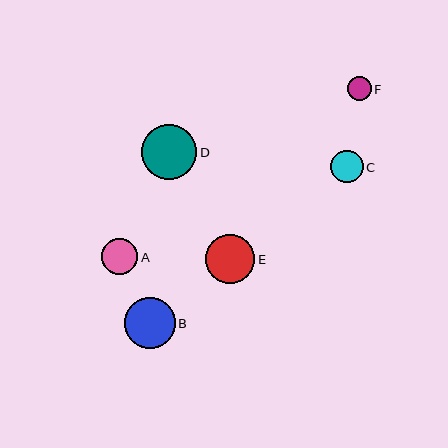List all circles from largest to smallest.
From largest to smallest: D, B, E, A, C, F.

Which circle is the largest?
Circle D is the largest with a size of approximately 55 pixels.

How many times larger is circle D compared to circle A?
Circle D is approximately 1.5 times the size of circle A.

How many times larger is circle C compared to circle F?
Circle C is approximately 1.3 times the size of circle F.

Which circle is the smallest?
Circle F is the smallest with a size of approximately 24 pixels.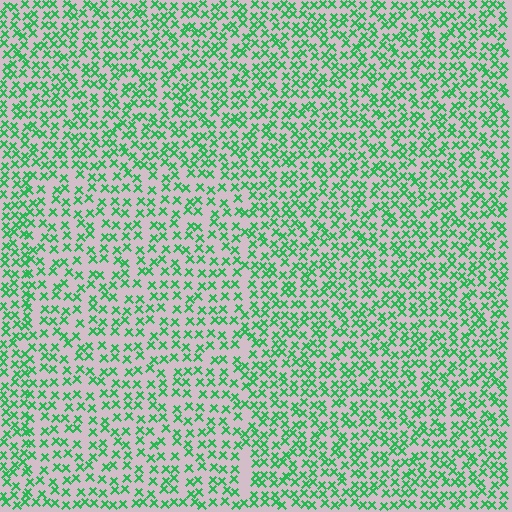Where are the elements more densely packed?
The elements are more densely packed outside the rectangle boundary.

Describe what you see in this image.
The image contains small green elements arranged at two different densities. A rectangle-shaped region is visible where the elements are less densely packed than the surrounding area.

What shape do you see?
I see a rectangle.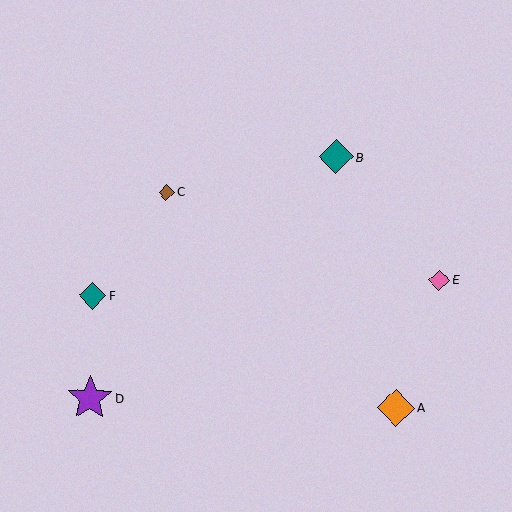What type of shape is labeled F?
Shape F is a teal diamond.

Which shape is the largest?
The purple star (labeled D) is the largest.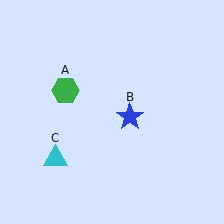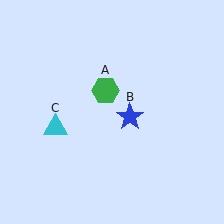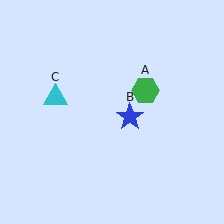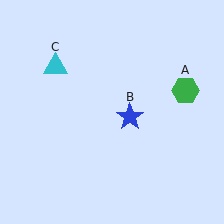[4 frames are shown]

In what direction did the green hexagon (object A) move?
The green hexagon (object A) moved right.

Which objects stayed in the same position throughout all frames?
Blue star (object B) remained stationary.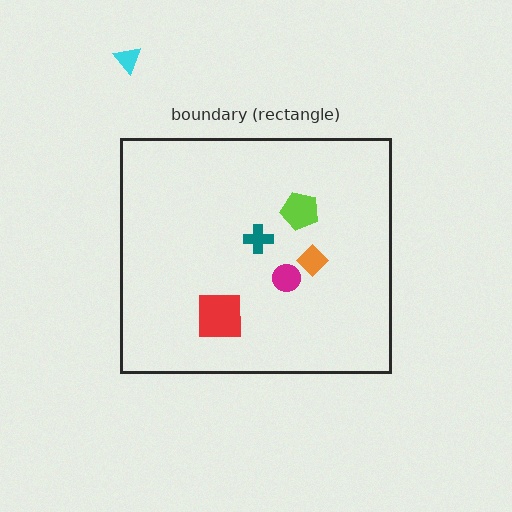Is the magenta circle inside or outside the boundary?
Inside.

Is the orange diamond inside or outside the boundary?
Inside.